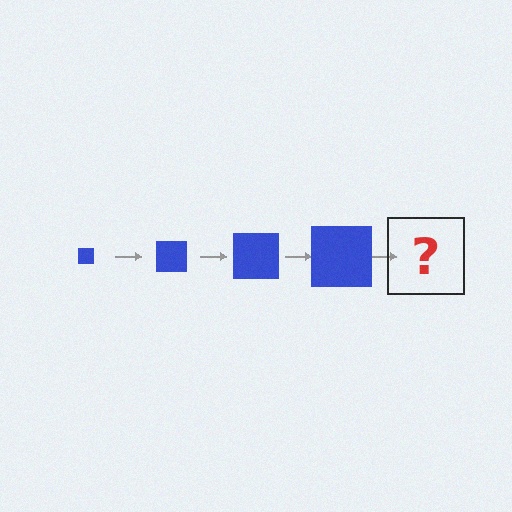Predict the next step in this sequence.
The next step is a blue square, larger than the previous one.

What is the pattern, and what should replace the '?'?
The pattern is that the square gets progressively larger each step. The '?' should be a blue square, larger than the previous one.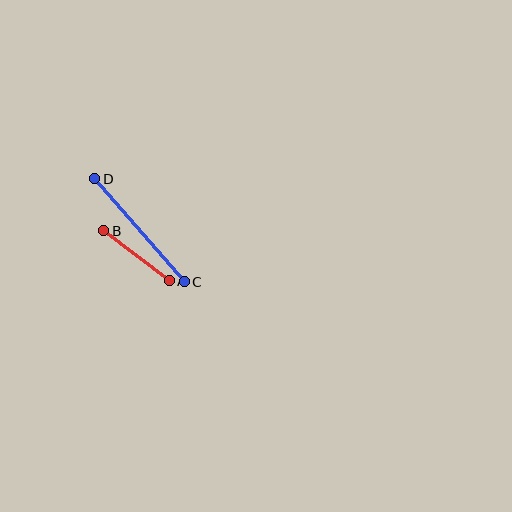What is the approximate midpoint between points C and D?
The midpoint is at approximately (139, 230) pixels.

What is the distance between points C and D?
The distance is approximately 136 pixels.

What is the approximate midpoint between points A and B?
The midpoint is at approximately (136, 256) pixels.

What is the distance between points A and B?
The distance is approximately 82 pixels.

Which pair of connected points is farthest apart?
Points C and D are farthest apart.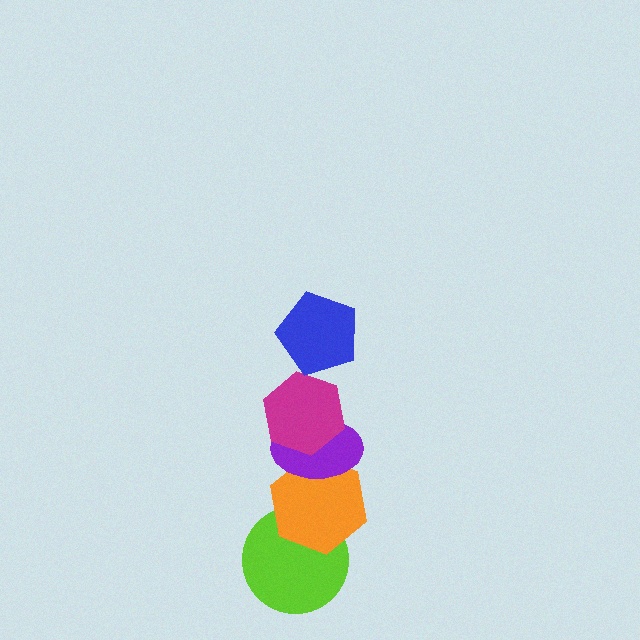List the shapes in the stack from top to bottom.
From top to bottom: the blue pentagon, the magenta hexagon, the purple ellipse, the orange hexagon, the lime circle.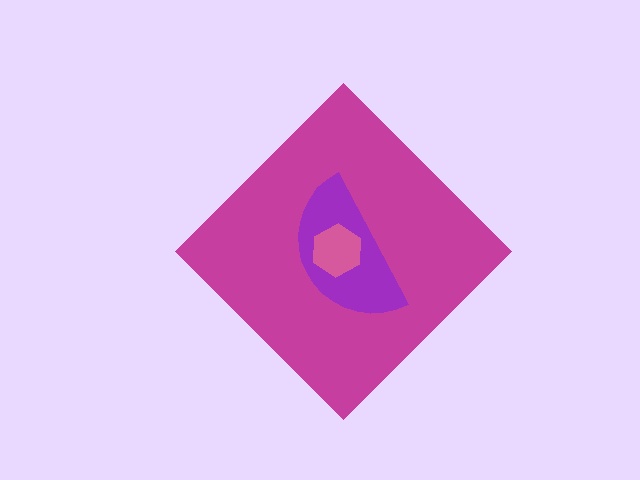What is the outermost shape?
The magenta diamond.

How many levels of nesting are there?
3.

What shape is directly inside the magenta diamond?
The purple semicircle.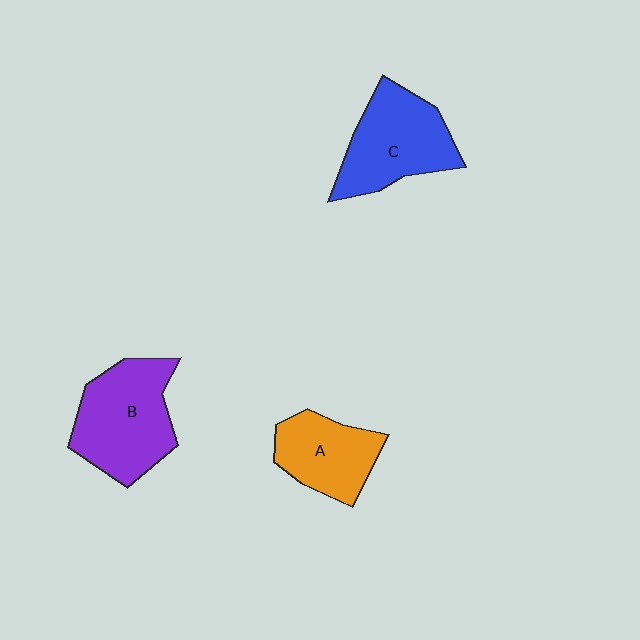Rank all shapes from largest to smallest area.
From largest to smallest: B (purple), C (blue), A (orange).